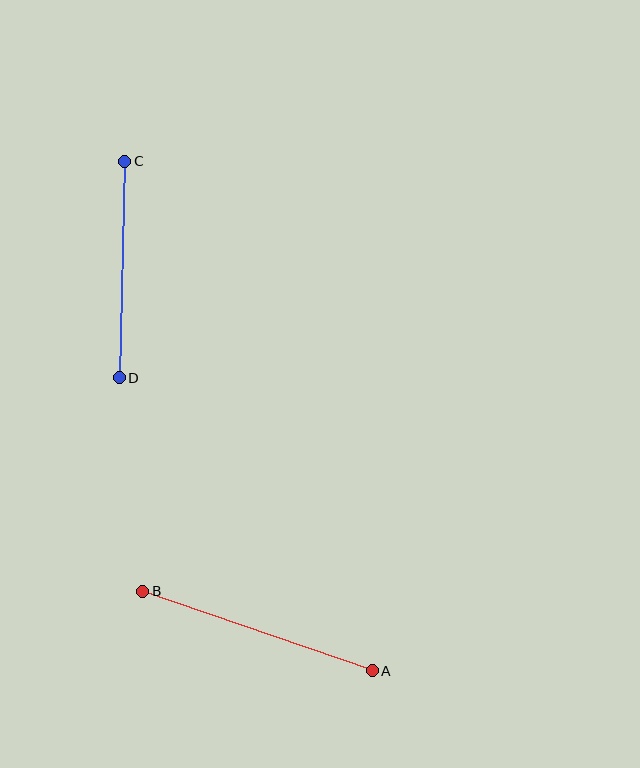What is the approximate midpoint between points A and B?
The midpoint is at approximately (257, 631) pixels.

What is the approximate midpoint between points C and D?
The midpoint is at approximately (122, 269) pixels.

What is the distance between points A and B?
The distance is approximately 243 pixels.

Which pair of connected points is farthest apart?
Points A and B are farthest apart.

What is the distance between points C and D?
The distance is approximately 217 pixels.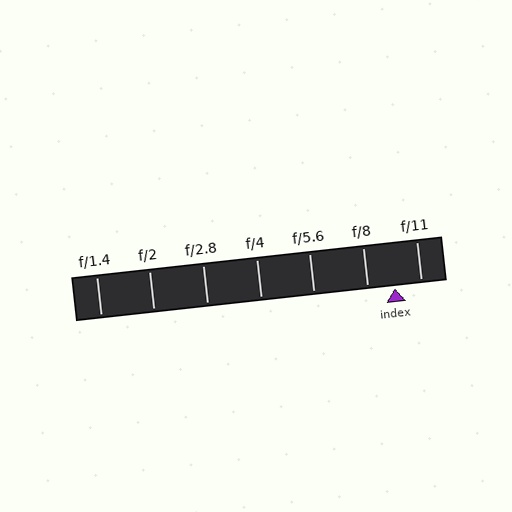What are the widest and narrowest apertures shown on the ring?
The widest aperture shown is f/1.4 and the narrowest is f/11.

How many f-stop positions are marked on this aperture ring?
There are 7 f-stop positions marked.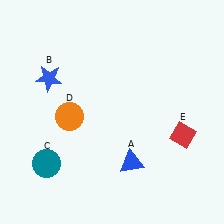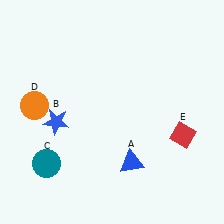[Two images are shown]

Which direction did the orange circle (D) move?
The orange circle (D) moved left.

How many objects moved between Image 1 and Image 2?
2 objects moved between the two images.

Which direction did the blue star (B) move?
The blue star (B) moved down.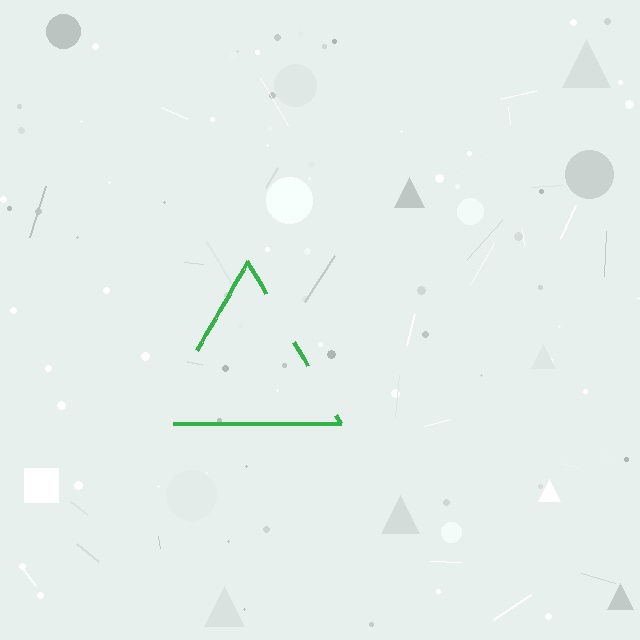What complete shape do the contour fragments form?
The contour fragments form a triangle.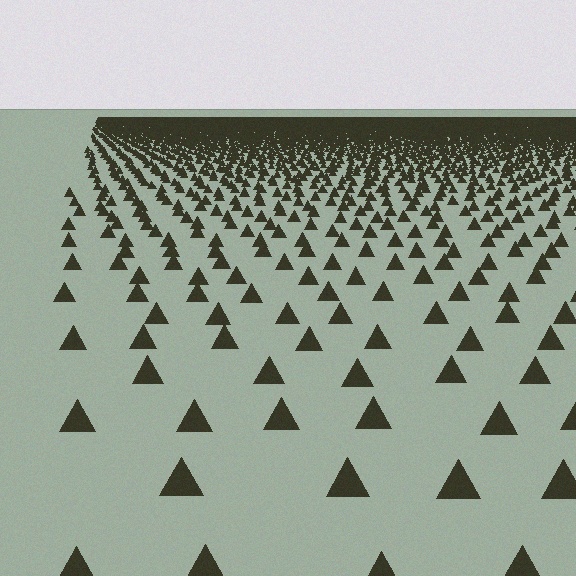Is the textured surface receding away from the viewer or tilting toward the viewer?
The surface is receding away from the viewer. Texture elements get smaller and denser toward the top.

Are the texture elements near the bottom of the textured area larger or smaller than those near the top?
Larger. Near the bottom, elements are closer to the viewer and appear at a bigger on-screen size.